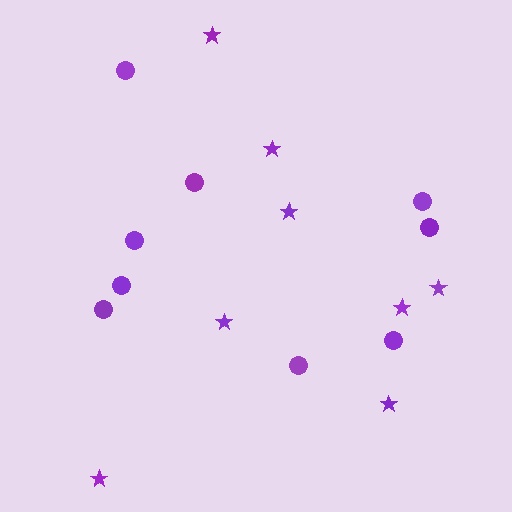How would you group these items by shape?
There are 2 groups: one group of circles (9) and one group of stars (8).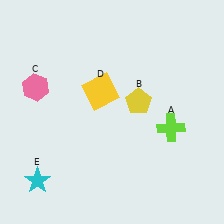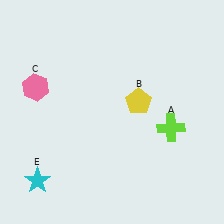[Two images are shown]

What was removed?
The yellow square (D) was removed in Image 2.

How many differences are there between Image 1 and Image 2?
There is 1 difference between the two images.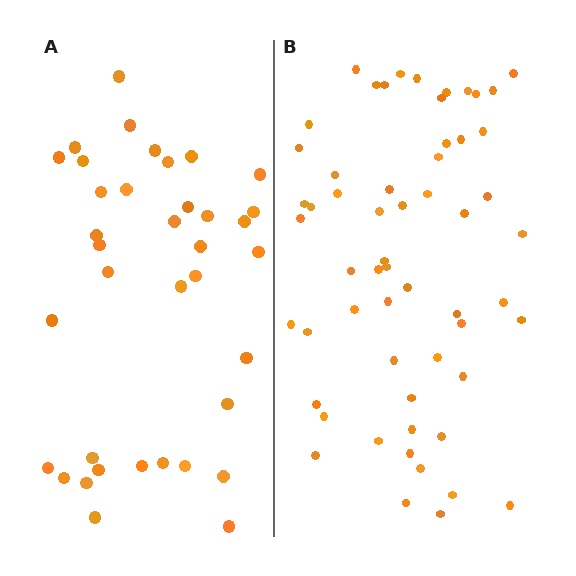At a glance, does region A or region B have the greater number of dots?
Region B (the right region) has more dots.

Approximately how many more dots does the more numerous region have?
Region B has approximately 20 more dots than region A.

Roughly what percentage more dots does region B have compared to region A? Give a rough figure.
About 55% more.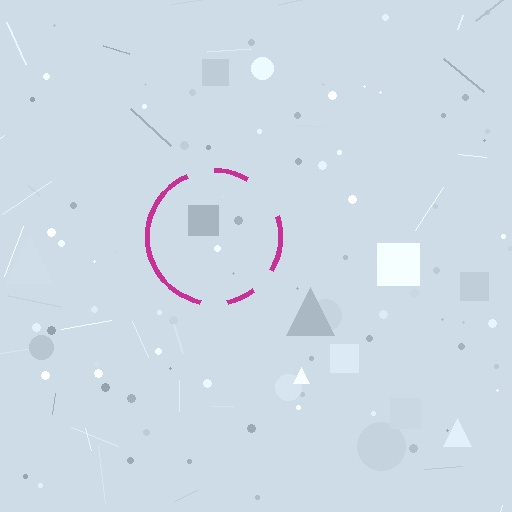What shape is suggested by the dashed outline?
The dashed outline suggests a circle.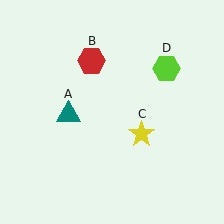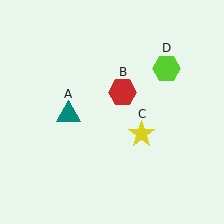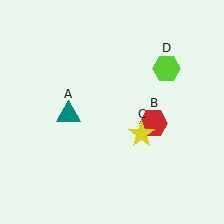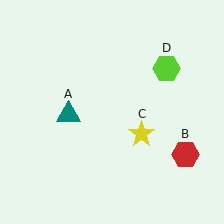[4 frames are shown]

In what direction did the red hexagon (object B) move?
The red hexagon (object B) moved down and to the right.